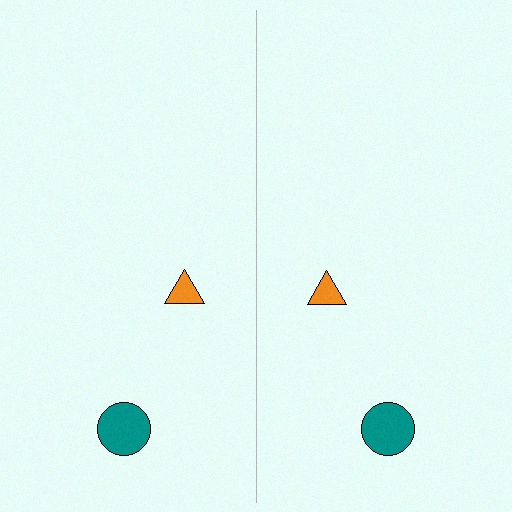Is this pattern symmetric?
Yes, this pattern has bilateral (reflection) symmetry.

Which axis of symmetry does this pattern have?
The pattern has a vertical axis of symmetry running through the center of the image.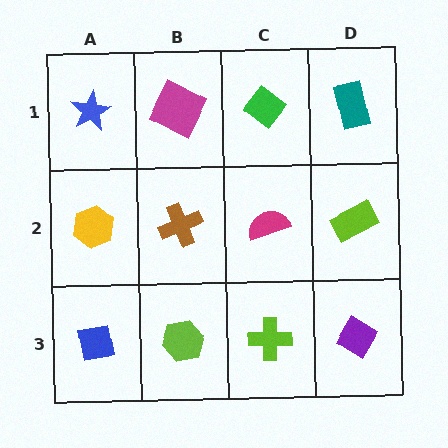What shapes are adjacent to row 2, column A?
A blue star (row 1, column A), a blue square (row 3, column A), a brown cross (row 2, column B).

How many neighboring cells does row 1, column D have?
2.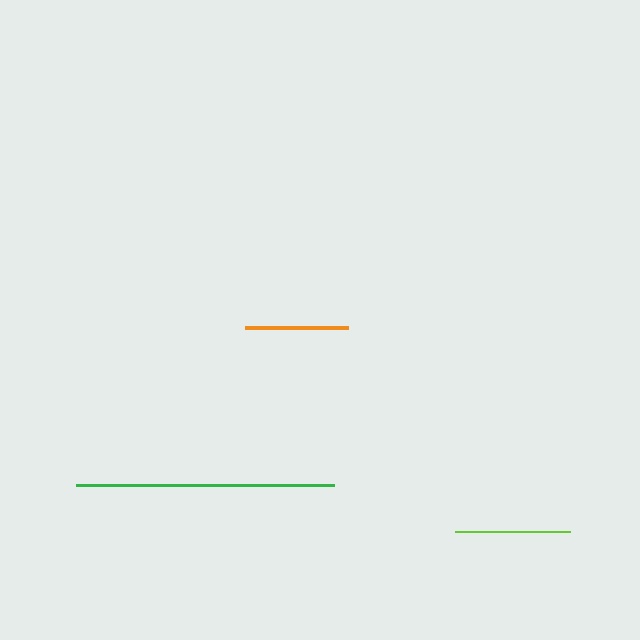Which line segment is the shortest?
The orange line is the shortest at approximately 103 pixels.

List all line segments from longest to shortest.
From longest to shortest: green, lime, orange.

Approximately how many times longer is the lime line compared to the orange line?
The lime line is approximately 1.1 times the length of the orange line.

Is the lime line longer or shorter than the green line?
The green line is longer than the lime line.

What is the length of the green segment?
The green segment is approximately 258 pixels long.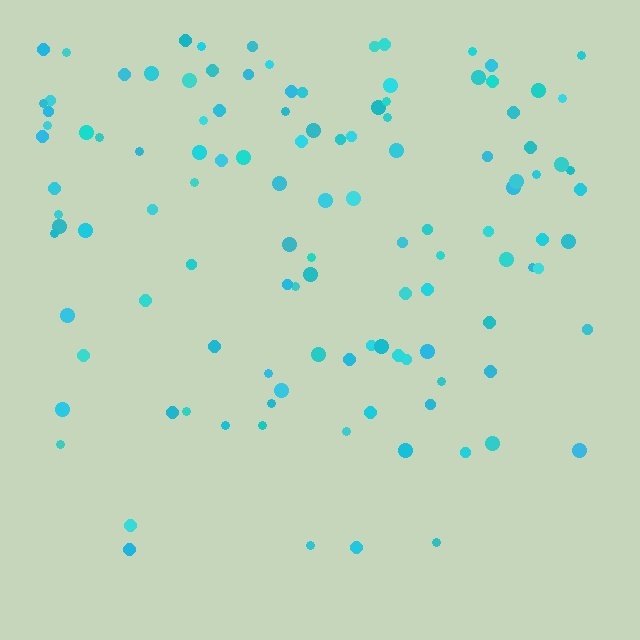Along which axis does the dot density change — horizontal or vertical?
Vertical.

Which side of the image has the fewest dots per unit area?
The bottom.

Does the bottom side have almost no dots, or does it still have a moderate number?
Still a moderate number, just noticeably fewer than the top.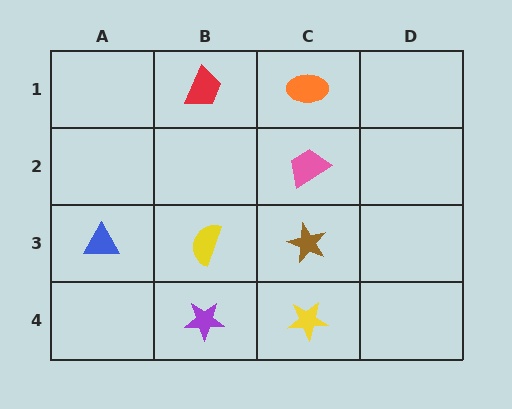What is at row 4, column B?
A purple star.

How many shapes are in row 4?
2 shapes.